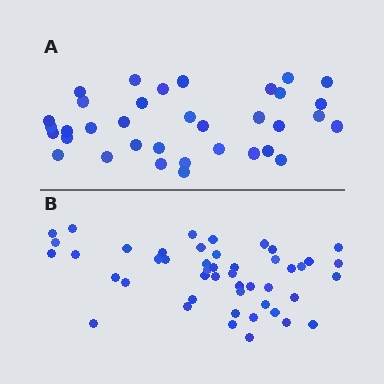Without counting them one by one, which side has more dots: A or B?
Region B (the bottom region) has more dots.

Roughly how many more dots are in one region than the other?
Region B has roughly 12 or so more dots than region A.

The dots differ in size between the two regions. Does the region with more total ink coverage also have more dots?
No. Region A has more total ink coverage because its dots are larger, but region B actually contains more individual dots. Total area can be misleading — the number of items is what matters here.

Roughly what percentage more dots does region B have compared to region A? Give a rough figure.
About 35% more.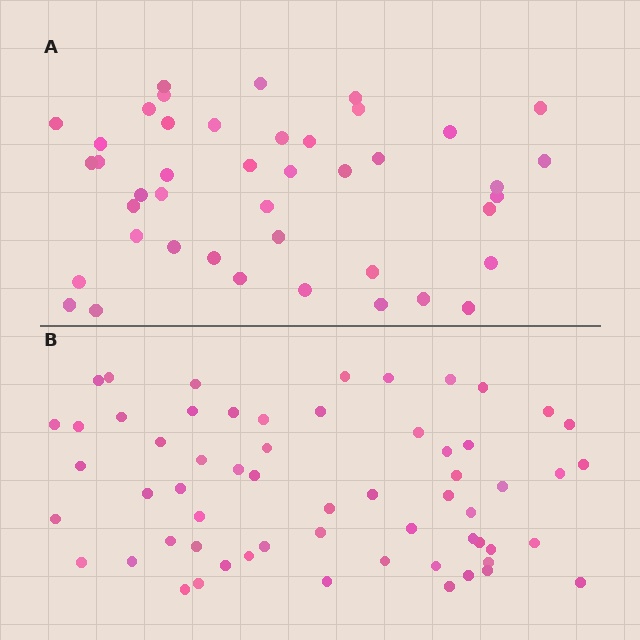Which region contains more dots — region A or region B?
Region B (the bottom region) has more dots.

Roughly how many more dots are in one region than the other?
Region B has approximately 15 more dots than region A.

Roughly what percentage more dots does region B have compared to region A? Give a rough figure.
About 40% more.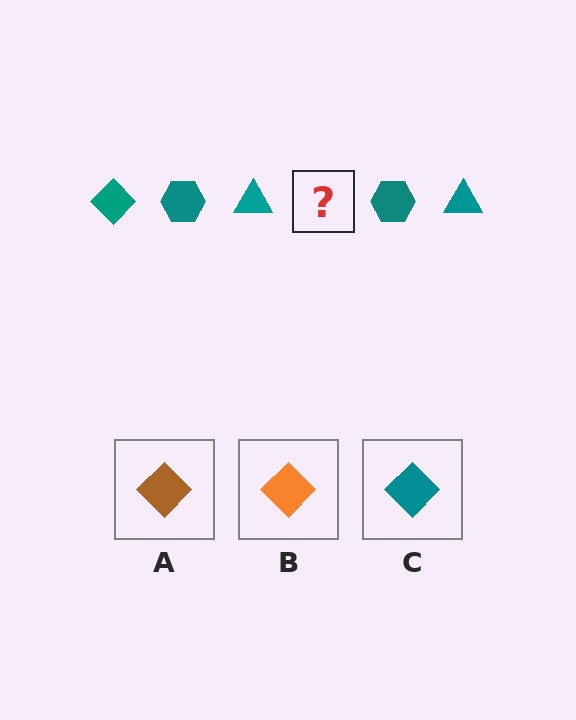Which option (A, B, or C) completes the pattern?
C.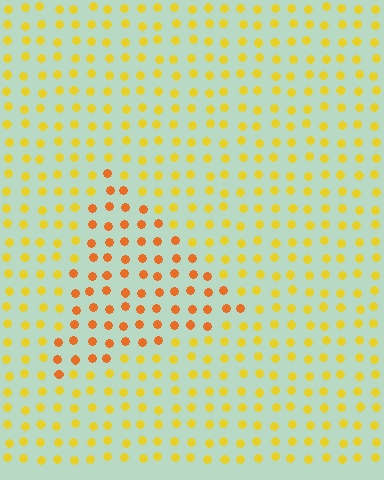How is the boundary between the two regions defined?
The boundary is defined purely by a slight shift in hue (about 31 degrees). Spacing, size, and orientation are identical on both sides.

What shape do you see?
I see a triangle.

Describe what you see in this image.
The image is filled with small yellow elements in a uniform arrangement. A triangle-shaped region is visible where the elements are tinted to a slightly different hue, forming a subtle color boundary.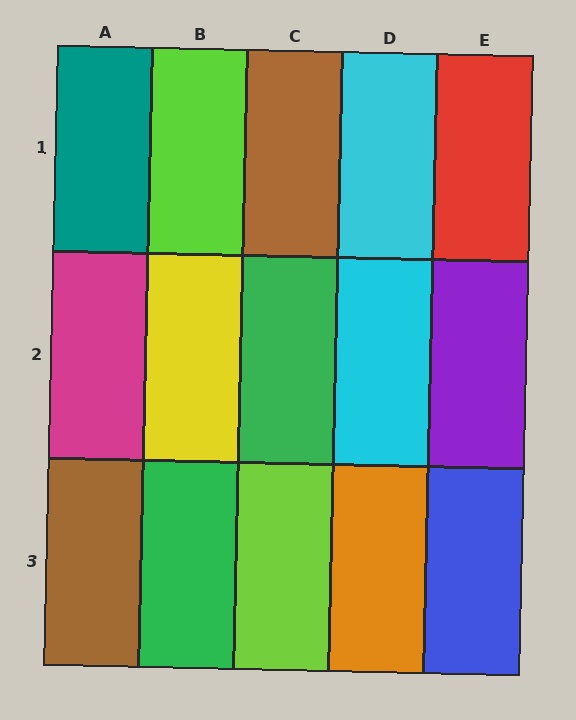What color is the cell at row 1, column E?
Red.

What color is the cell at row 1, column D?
Cyan.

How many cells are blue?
1 cell is blue.